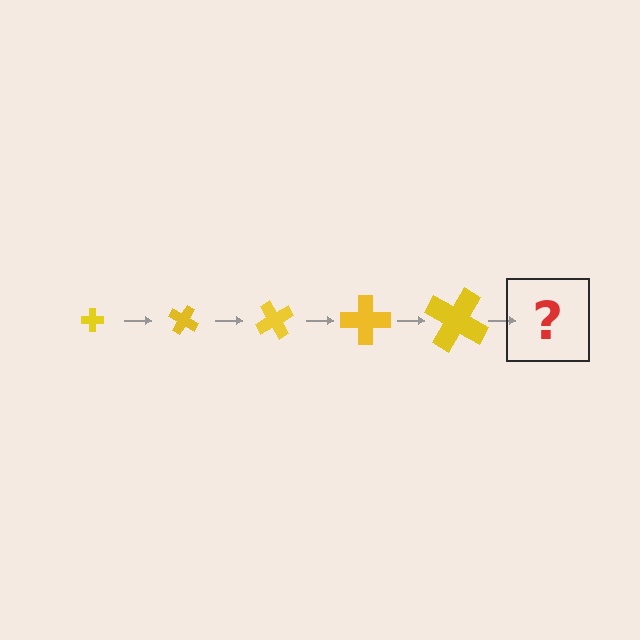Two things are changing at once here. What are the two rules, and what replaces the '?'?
The two rules are that the cross grows larger each step and it rotates 30 degrees each step. The '?' should be a cross, larger than the previous one and rotated 150 degrees from the start.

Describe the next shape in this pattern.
It should be a cross, larger than the previous one and rotated 150 degrees from the start.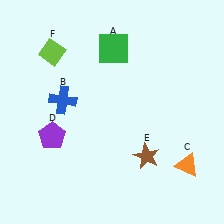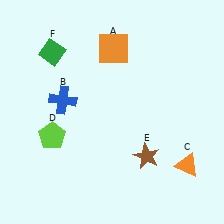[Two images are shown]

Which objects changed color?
A changed from green to orange. D changed from purple to lime. F changed from lime to green.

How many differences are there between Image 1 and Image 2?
There are 3 differences between the two images.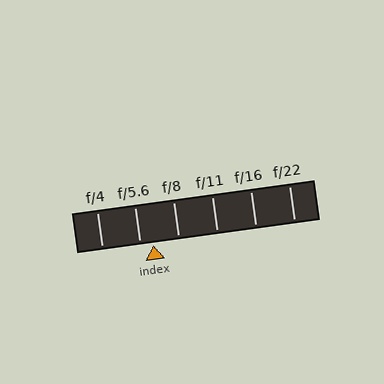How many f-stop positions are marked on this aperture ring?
There are 6 f-stop positions marked.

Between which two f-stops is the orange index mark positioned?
The index mark is between f/5.6 and f/8.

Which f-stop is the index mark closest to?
The index mark is closest to f/5.6.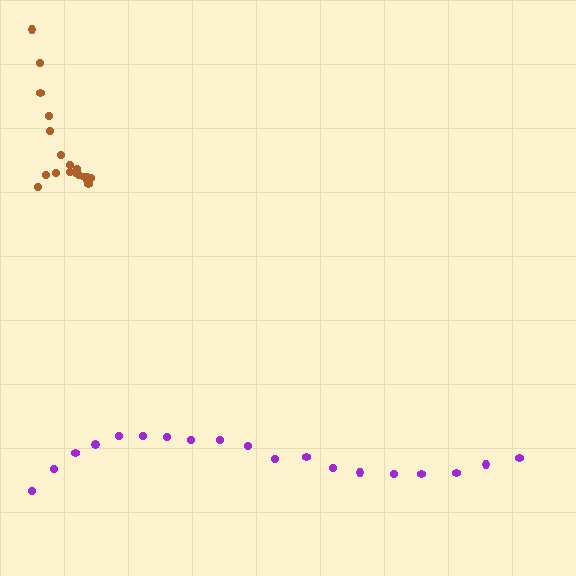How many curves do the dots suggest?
There are 2 distinct paths.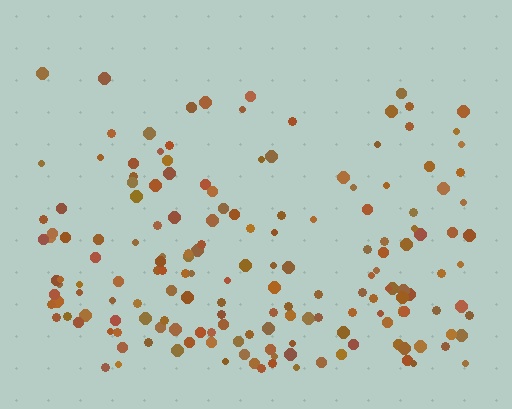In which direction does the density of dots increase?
From top to bottom, with the bottom side densest.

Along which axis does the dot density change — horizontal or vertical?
Vertical.